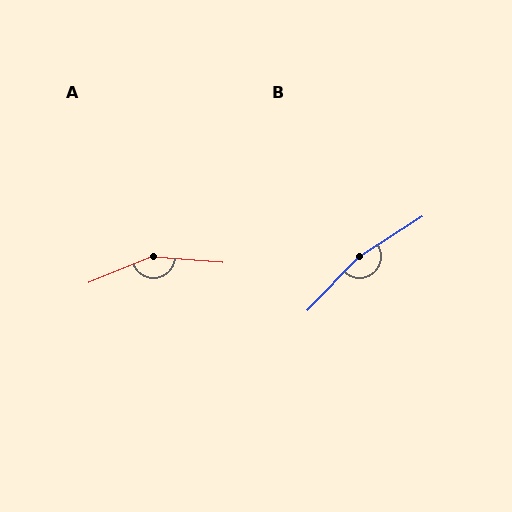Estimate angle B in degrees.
Approximately 167 degrees.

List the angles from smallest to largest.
A (154°), B (167°).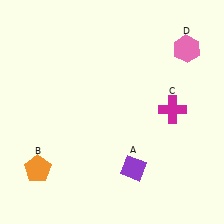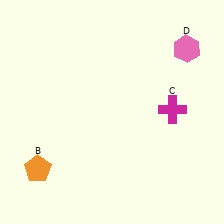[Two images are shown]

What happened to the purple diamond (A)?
The purple diamond (A) was removed in Image 2. It was in the bottom-right area of Image 1.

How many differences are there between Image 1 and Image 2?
There is 1 difference between the two images.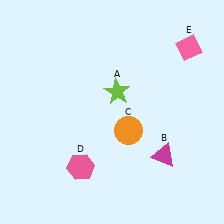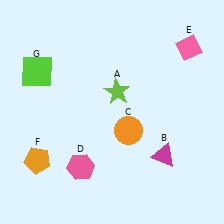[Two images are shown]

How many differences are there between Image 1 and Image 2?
There are 2 differences between the two images.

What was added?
An orange pentagon (F), a lime square (G) were added in Image 2.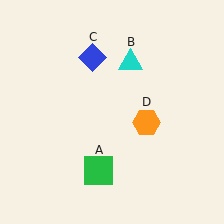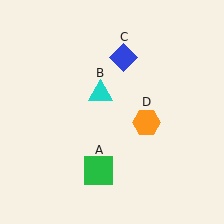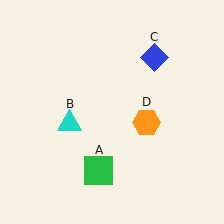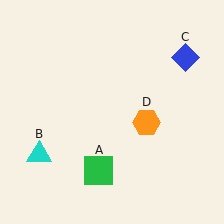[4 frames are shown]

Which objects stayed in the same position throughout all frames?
Green square (object A) and orange hexagon (object D) remained stationary.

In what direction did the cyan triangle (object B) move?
The cyan triangle (object B) moved down and to the left.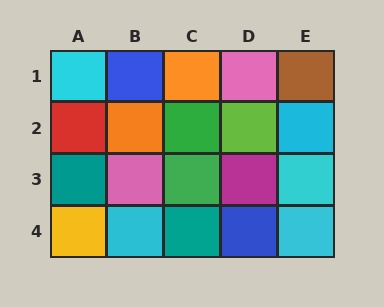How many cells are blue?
2 cells are blue.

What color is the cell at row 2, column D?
Lime.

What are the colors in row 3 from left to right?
Teal, pink, green, magenta, cyan.